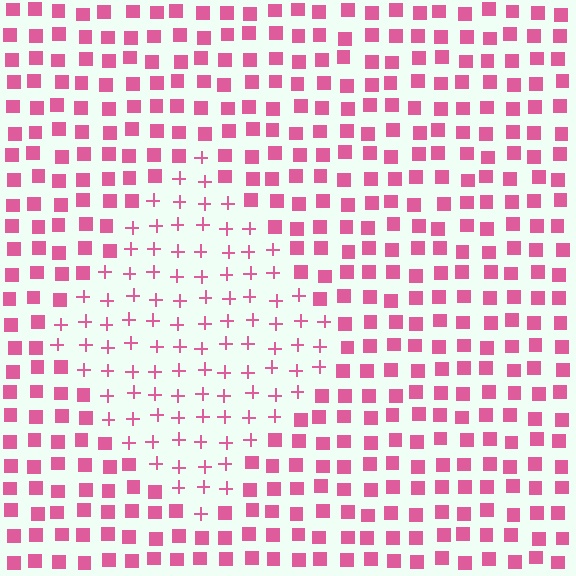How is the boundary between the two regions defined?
The boundary is defined by a change in element shape: plus signs inside vs. squares outside. All elements share the same color and spacing.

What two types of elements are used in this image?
The image uses plus signs inside the diamond region and squares outside it.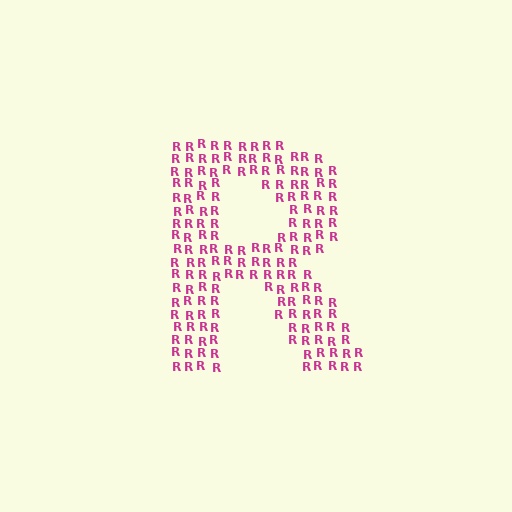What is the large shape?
The large shape is the letter R.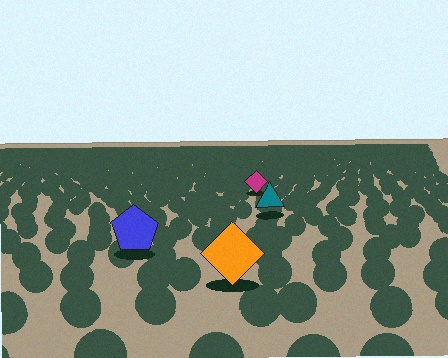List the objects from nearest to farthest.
From nearest to farthest: the orange diamond, the blue pentagon, the teal triangle, the magenta diamond.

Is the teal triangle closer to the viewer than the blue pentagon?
No. The blue pentagon is closer — you can tell from the texture gradient: the ground texture is coarser near it.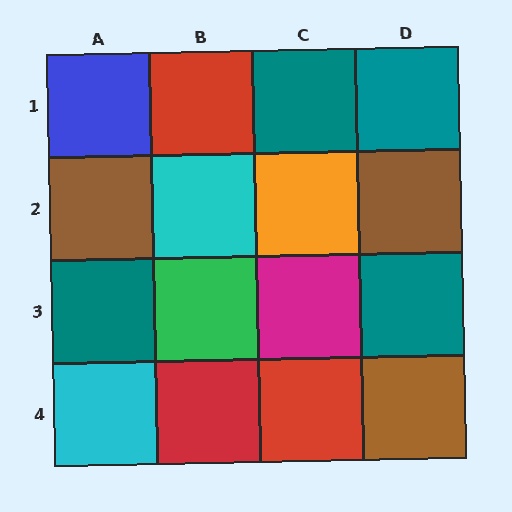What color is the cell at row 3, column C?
Magenta.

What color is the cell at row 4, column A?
Cyan.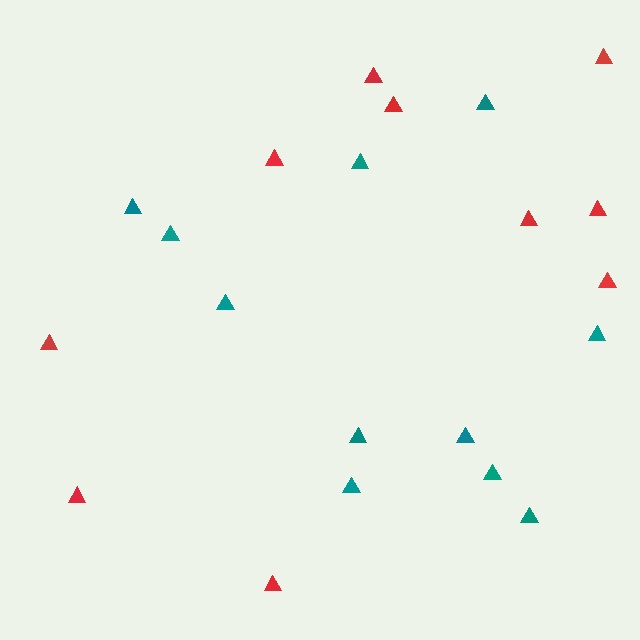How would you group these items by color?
There are 2 groups: one group of teal triangles (11) and one group of red triangles (10).